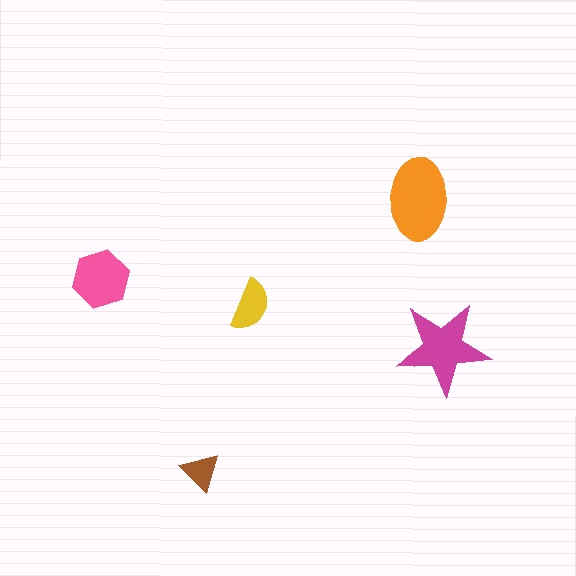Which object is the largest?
The orange ellipse.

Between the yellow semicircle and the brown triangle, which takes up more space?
The yellow semicircle.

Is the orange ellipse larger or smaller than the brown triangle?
Larger.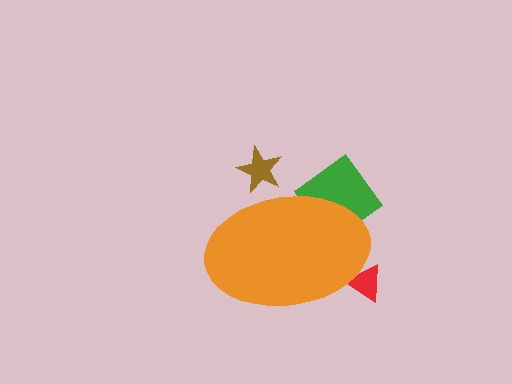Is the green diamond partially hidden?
Yes, the green diamond is partially hidden behind the orange ellipse.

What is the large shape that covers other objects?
An orange ellipse.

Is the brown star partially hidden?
Yes, the brown star is partially hidden behind the orange ellipse.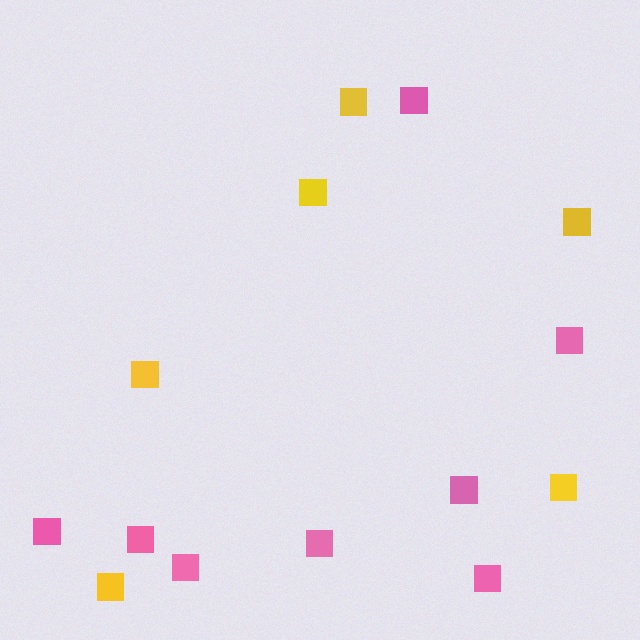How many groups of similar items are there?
There are 2 groups: one group of yellow squares (6) and one group of pink squares (8).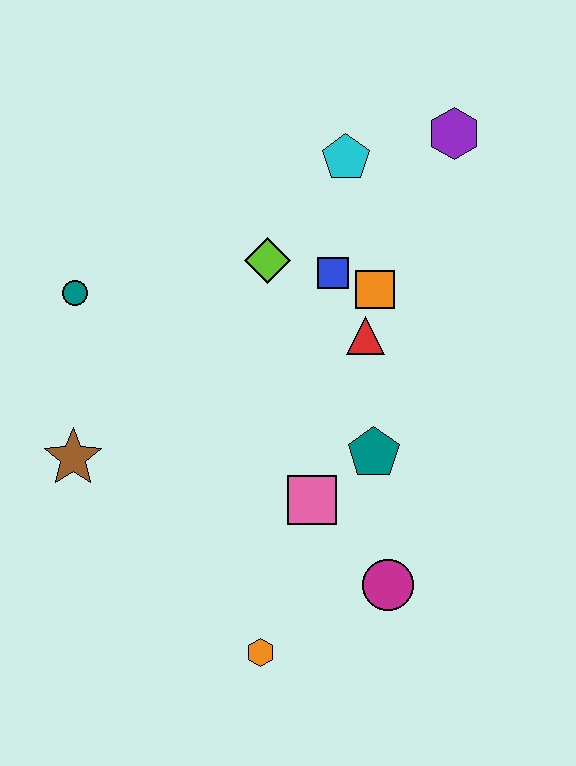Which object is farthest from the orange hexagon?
The purple hexagon is farthest from the orange hexagon.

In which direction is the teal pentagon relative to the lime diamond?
The teal pentagon is below the lime diamond.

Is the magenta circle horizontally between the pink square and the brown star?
No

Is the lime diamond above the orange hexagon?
Yes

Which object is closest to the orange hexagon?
The magenta circle is closest to the orange hexagon.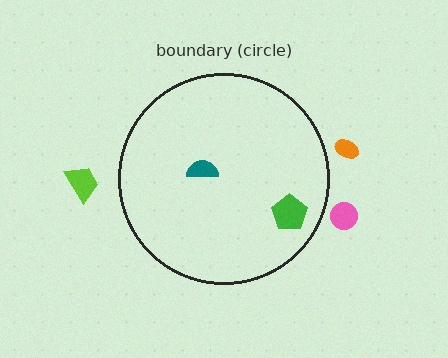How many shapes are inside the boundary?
2 inside, 3 outside.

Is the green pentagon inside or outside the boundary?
Inside.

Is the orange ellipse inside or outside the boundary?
Outside.